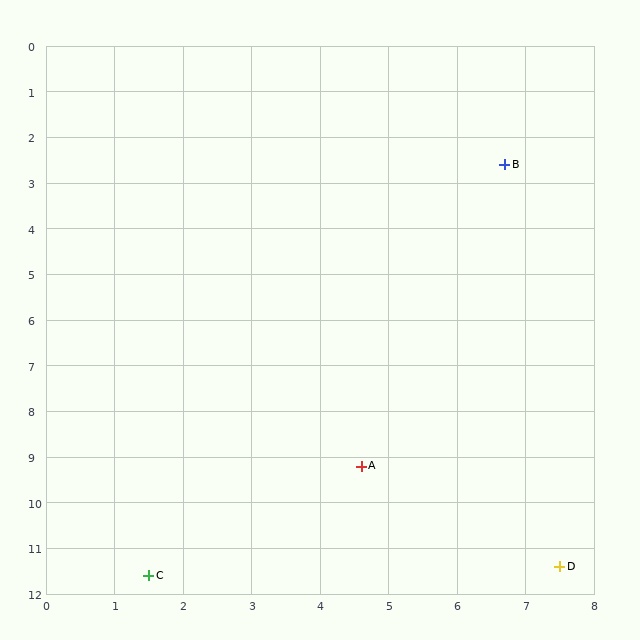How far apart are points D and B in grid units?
Points D and B are about 8.8 grid units apart.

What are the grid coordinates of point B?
Point B is at approximately (6.7, 2.6).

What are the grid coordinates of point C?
Point C is at approximately (1.5, 11.6).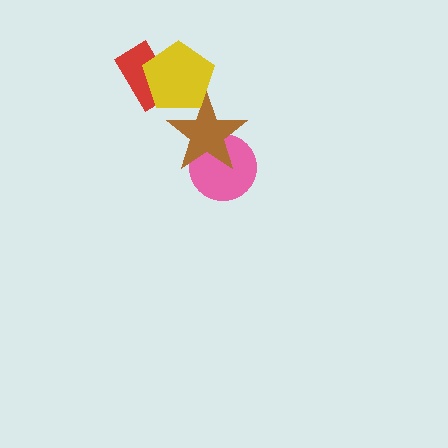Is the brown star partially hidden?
Yes, it is partially covered by another shape.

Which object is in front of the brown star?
The yellow pentagon is in front of the brown star.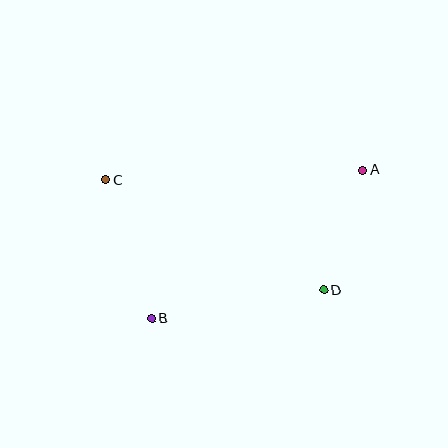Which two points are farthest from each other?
Points A and B are farthest from each other.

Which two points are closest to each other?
Points A and D are closest to each other.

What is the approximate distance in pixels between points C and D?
The distance between C and D is approximately 244 pixels.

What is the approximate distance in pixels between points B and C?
The distance between B and C is approximately 146 pixels.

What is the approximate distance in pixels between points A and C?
The distance between A and C is approximately 257 pixels.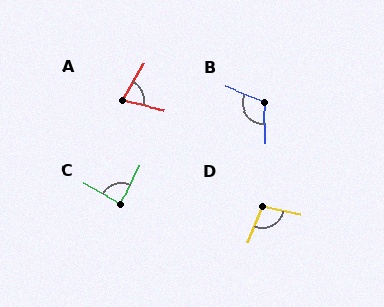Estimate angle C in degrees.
Approximately 87 degrees.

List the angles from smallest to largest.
A (72°), C (87°), D (100°), B (113°).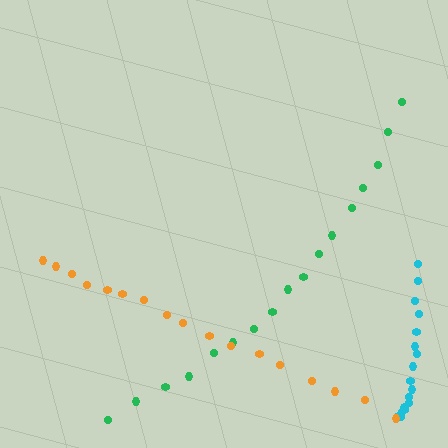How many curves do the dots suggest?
There are 3 distinct paths.